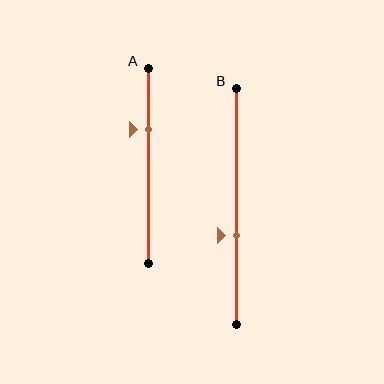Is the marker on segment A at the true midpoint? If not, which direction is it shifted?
No, the marker on segment A is shifted upward by about 19% of the segment length.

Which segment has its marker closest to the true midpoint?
Segment B has its marker closest to the true midpoint.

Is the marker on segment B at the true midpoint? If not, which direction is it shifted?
No, the marker on segment B is shifted downward by about 13% of the segment length.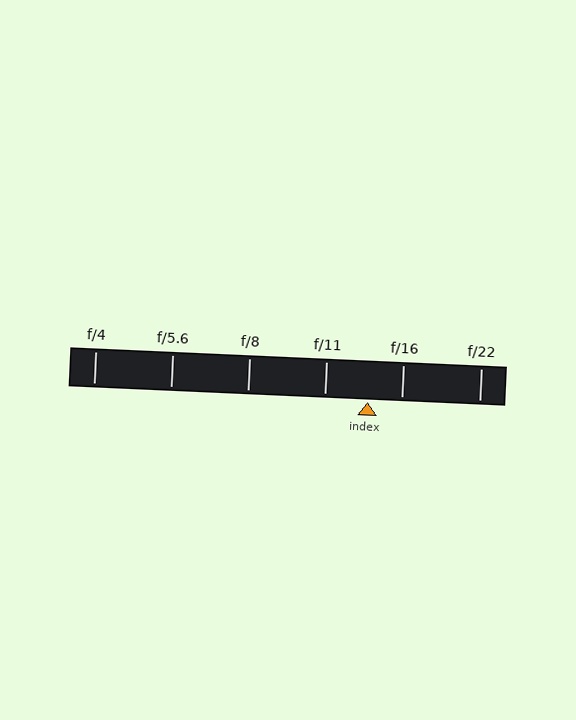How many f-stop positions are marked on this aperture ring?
There are 6 f-stop positions marked.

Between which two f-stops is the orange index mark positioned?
The index mark is between f/11 and f/16.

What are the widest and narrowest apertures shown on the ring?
The widest aperture shown is f/4 and the narrowest is f/22.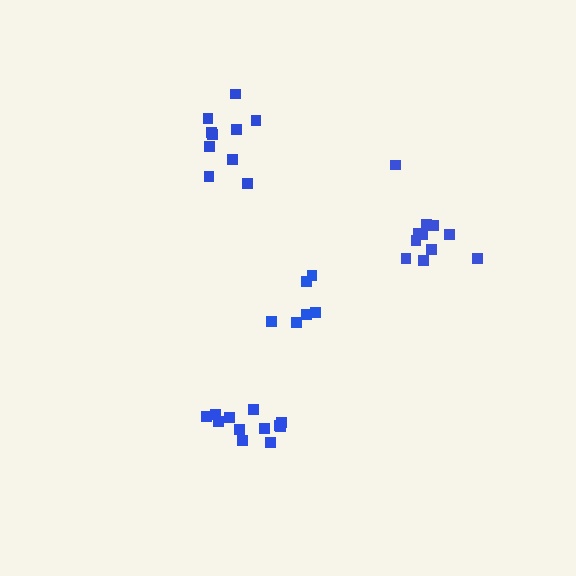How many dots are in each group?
Group 1: 10 dots, Group 2: 12 dots, Group 3: 11 dots, Group 4: 6 dots (39 total).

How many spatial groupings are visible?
There are 4 spatial groupings.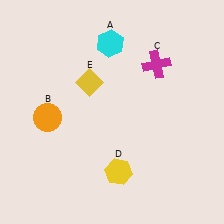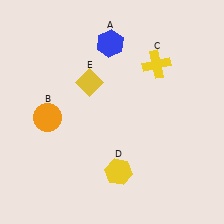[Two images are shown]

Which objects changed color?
A changed from cyan to blue. C changed from magenta to yellow.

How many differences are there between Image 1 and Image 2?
There are 2 differences between the two images.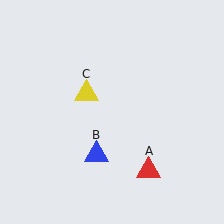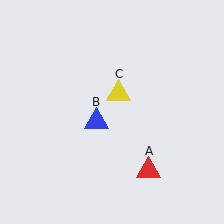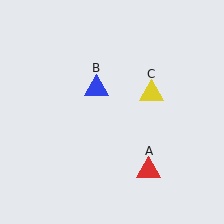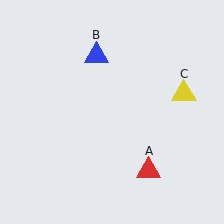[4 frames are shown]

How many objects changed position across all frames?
2 objects changed position: blue triangle (object B), yellow triangle (object C).